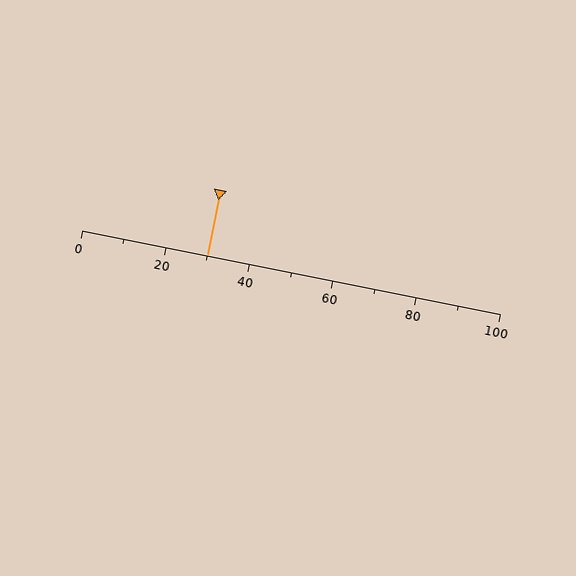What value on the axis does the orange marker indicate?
The marker indicates approximately 30.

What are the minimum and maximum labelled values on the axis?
The axis runs from 0 to 100.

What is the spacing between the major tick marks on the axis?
The major ticks are spaced 20 apart.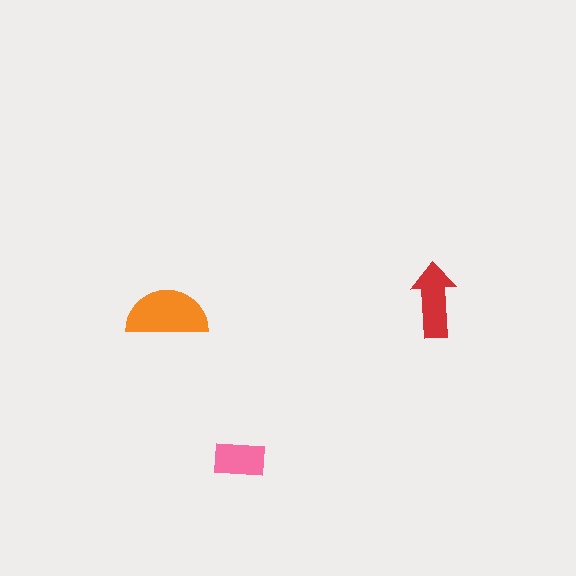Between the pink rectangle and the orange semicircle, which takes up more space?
The orange semicircle.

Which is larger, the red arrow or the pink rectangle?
The red arrow.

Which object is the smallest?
The pink rectangle.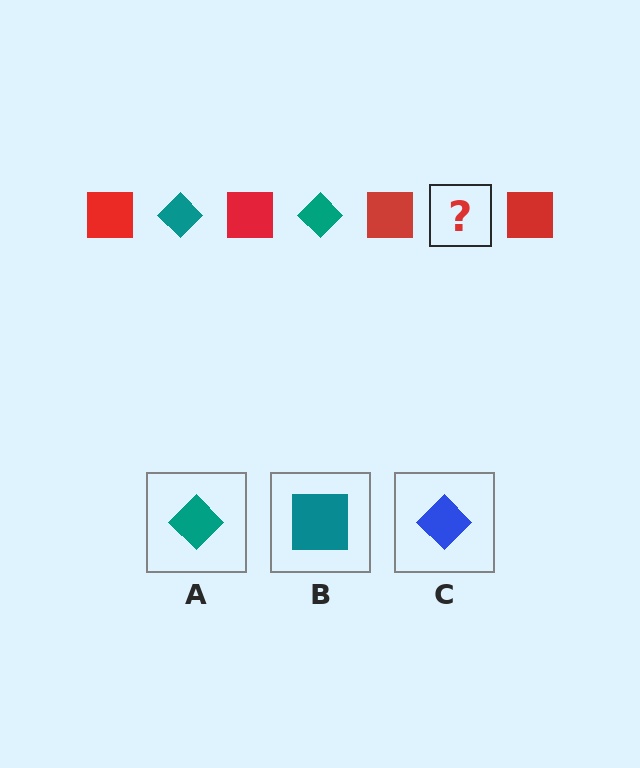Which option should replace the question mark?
Option A.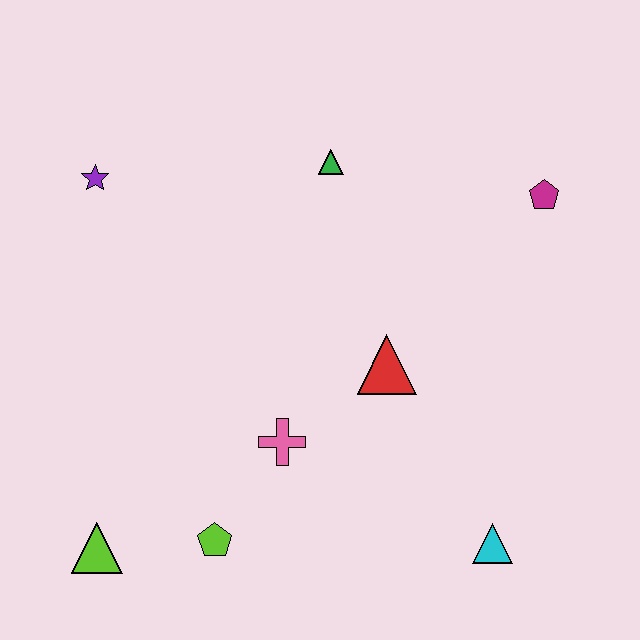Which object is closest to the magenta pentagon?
The green triangle is closest to the magenta pentagon.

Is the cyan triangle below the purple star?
Yes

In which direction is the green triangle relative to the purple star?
The green triangle is to the right of the purple star.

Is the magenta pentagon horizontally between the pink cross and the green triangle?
No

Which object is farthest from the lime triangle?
The magenta pentagon is farthest from the lime triangle.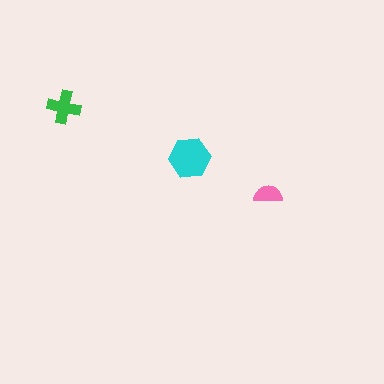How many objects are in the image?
There are 3 objects in the image.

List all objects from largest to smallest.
The cyan hexagon, the green cross, the pink semicircle.